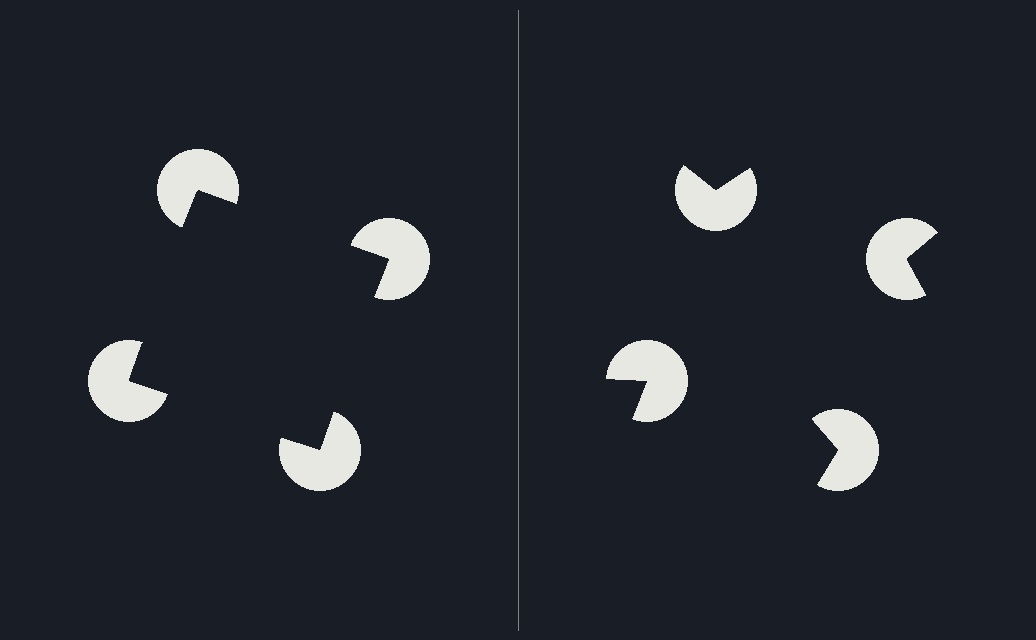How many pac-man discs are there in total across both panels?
8 — 4 on each side.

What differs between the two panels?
The pac-man discs are positioned identically on both sides; only the wedge orientations differ. On the left they align to a square; on the right they are misaligned.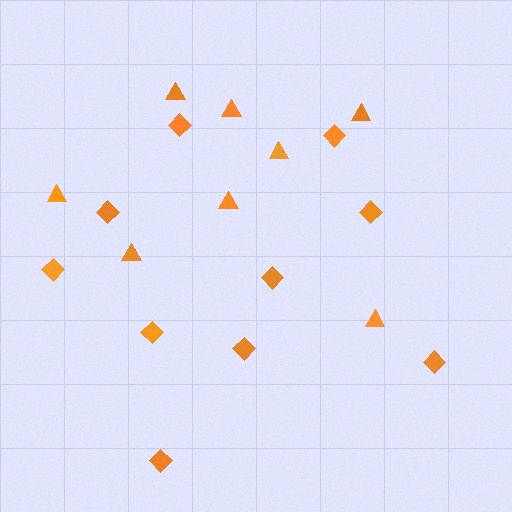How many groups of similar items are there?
There are 2 groups: one group of diamonds (10) and one group of triangles (8).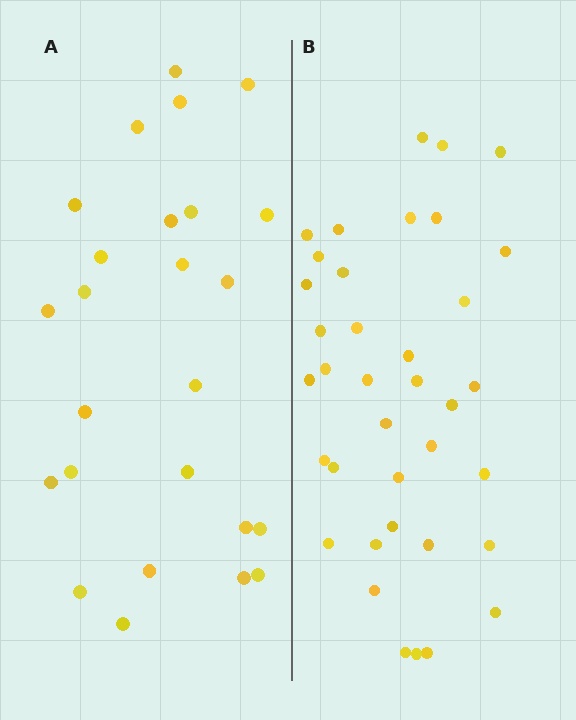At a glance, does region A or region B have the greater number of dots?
Region B (the right region) has more dots.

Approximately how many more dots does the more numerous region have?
Region B has roughly 12 or so more dots than region A.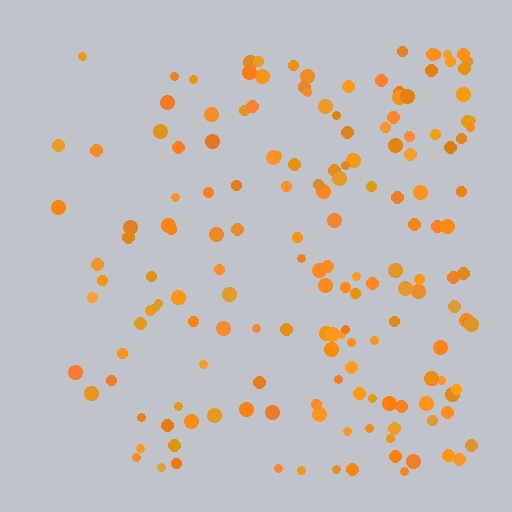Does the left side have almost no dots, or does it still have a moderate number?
Still a moderate number, just noticeably fewer than the right.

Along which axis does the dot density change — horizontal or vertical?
Horizontal.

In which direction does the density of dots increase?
From left to right, with the right side densest.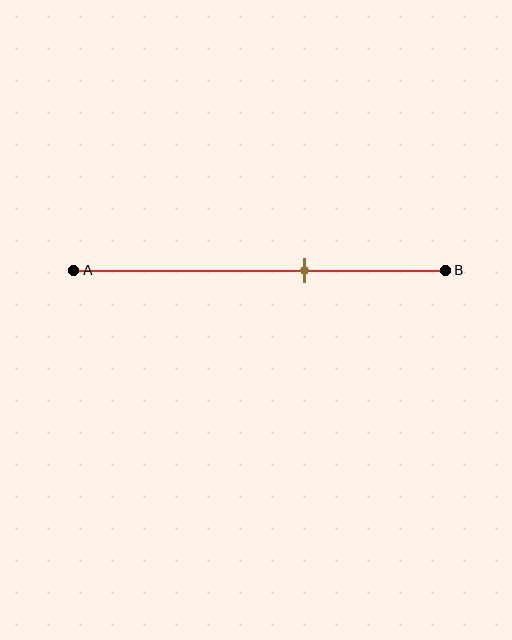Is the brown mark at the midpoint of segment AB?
No, the mark is at about 60% from A, not at the 50% midpoint.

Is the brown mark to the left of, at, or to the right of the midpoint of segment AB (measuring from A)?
The brown mark is to the right of the midpoint of segment AB.